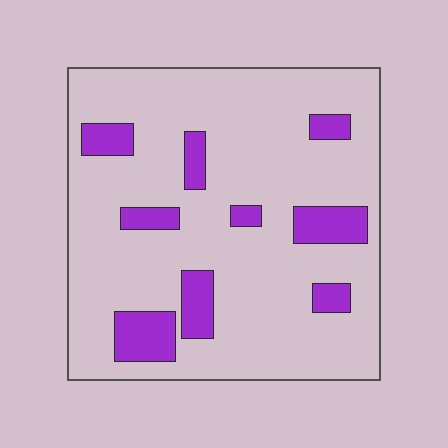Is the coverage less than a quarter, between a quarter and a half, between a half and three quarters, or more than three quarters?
Less than a quarter.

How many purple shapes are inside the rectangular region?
9.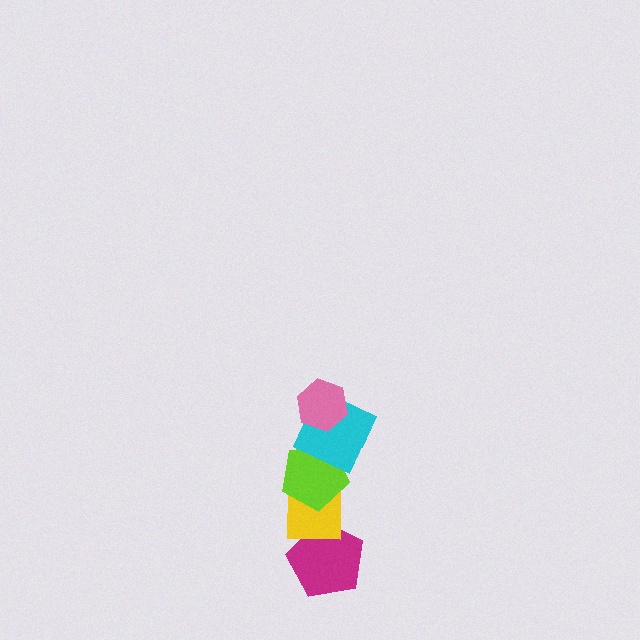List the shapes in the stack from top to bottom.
From top to bottom: the pink hexagon, the cyan square, the lime pentagon, the yellow square, the magenta pentagon.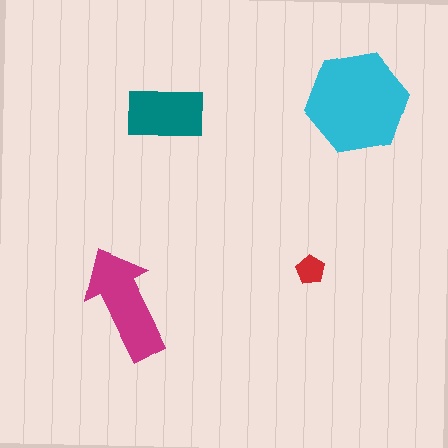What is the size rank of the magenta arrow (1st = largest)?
2nd.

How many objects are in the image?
There are 4 objects in the image.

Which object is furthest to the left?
The magenta arrow is leftmost.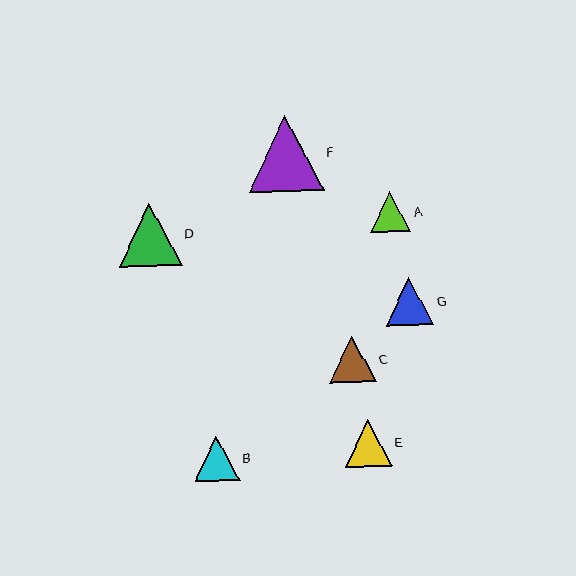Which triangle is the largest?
Triangle F is the largest with a size of approximately 76 pixels.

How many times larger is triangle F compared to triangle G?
Triangle F is approximately 1.6 times the size of triangle G.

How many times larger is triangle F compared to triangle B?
Triangle F is approximately 1.7 times the size of triangle B.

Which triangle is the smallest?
Triangle A is the smallest with a size of approximately 40 pixels.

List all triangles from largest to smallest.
From largest to smallest: F, D, G, E, C, B, A.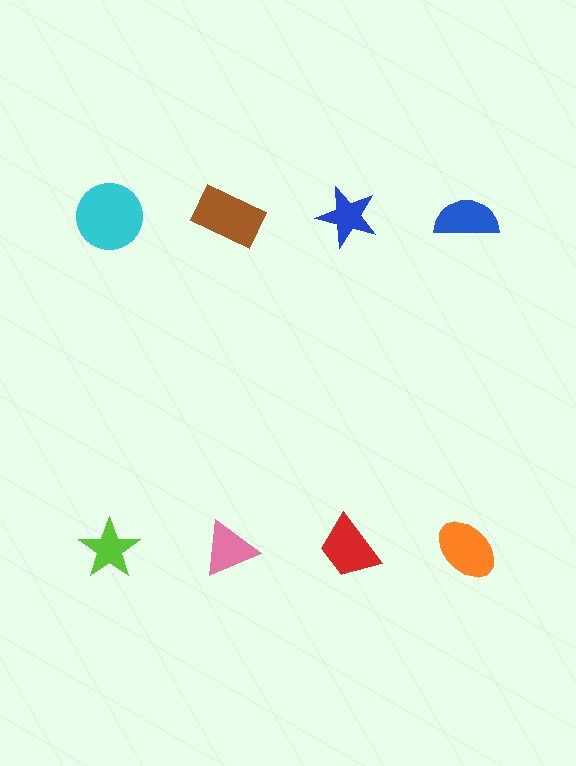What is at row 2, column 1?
A lime star.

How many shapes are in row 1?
4 shapes.